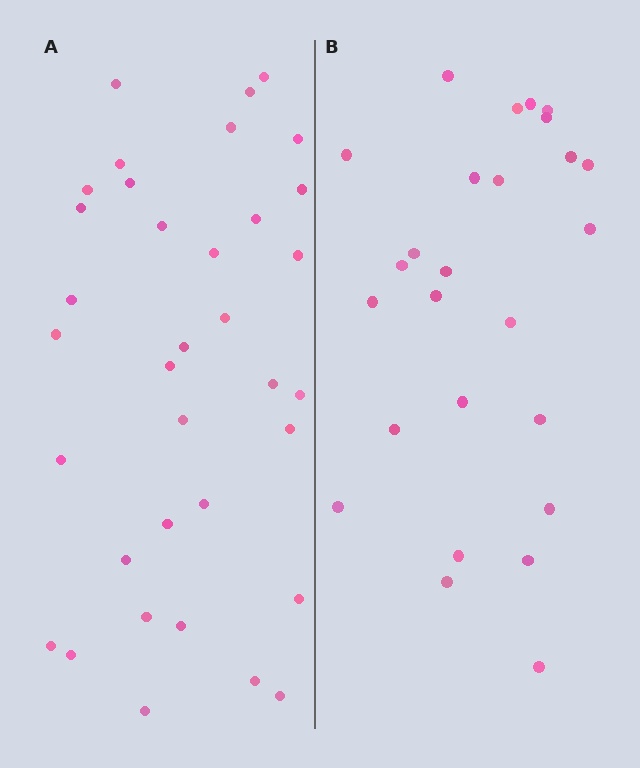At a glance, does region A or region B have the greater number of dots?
Region A (the left region) has more dots.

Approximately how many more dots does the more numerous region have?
Region A has roughly 8 or so more dots than region B.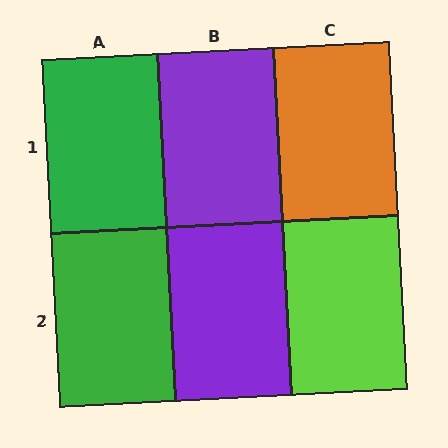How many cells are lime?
1 cell is lime.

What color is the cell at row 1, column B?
Purple.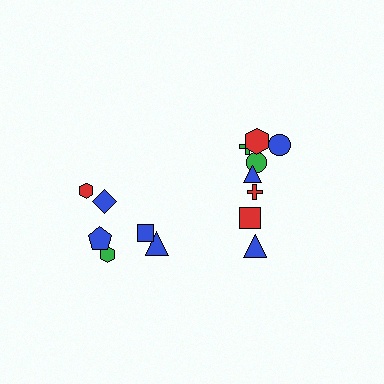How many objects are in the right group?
There are 8 objects.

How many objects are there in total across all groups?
There are 14 objects.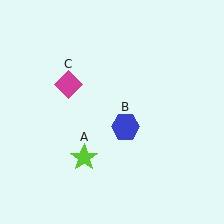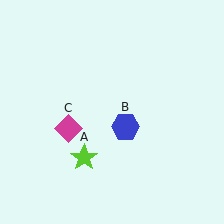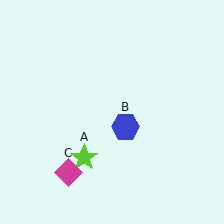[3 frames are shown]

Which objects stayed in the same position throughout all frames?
Lime star (object A) and blue hexagon (object B) remained stationary.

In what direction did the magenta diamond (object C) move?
The magenta diamond (object C) moved down.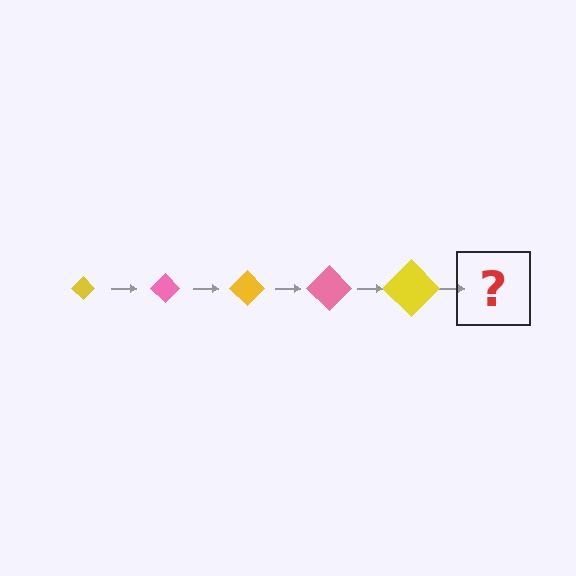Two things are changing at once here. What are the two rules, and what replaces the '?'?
The two rules are that the diamond grows larger each step and the color cycles through yellow and pink. The '?' should be a pink diamond, larger than the previous one.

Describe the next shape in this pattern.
It should be a pink diamond, larger than the previous one.